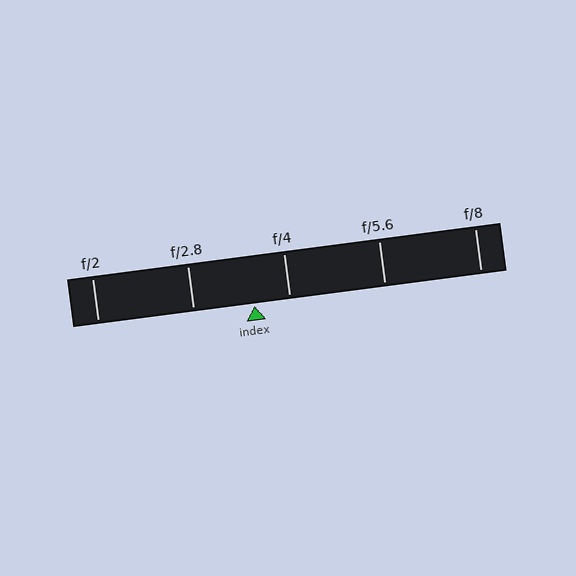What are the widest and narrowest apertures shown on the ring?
The widest aperture shown is f/2 and the narrowest is f/8.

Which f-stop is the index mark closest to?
The index mark is closest to f/4.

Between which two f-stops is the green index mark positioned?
The index mark is between f/2.8 and f/4.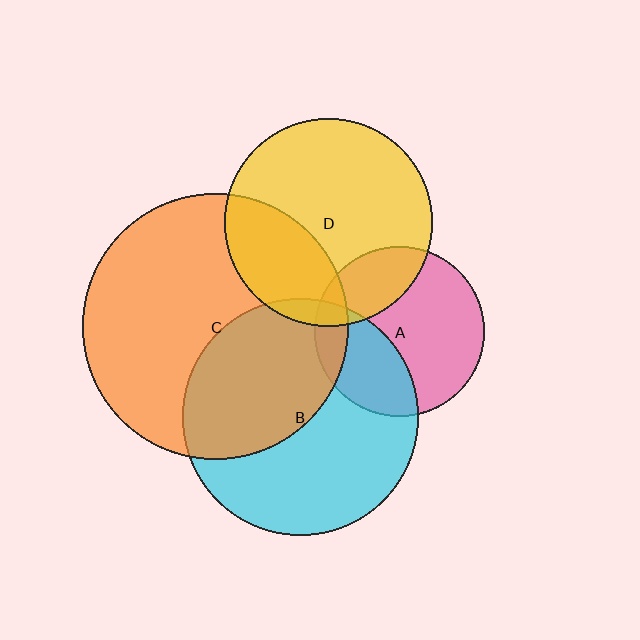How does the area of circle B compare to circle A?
Approximately 1.9 times.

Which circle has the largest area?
Circle C (orange).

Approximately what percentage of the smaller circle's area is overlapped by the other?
Approximately 10%.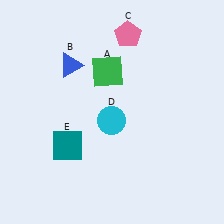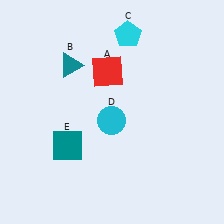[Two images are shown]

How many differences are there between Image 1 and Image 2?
There are 3 differences between the two images.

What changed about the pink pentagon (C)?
In Image 1, C is pink. In Image 2, it changed to cyan.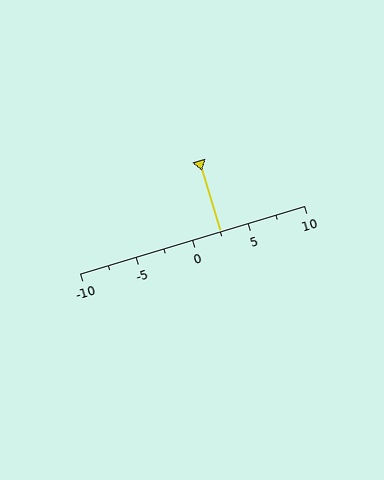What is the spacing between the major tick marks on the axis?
The major ticks are spaced 5 apart.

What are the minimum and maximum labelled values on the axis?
The axis runs from -10 to 10.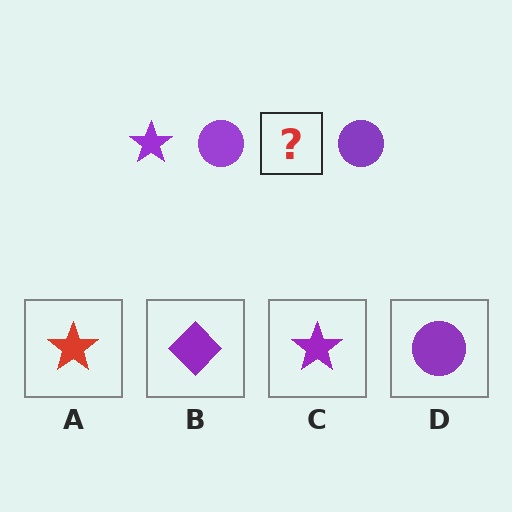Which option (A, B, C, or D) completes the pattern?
C.